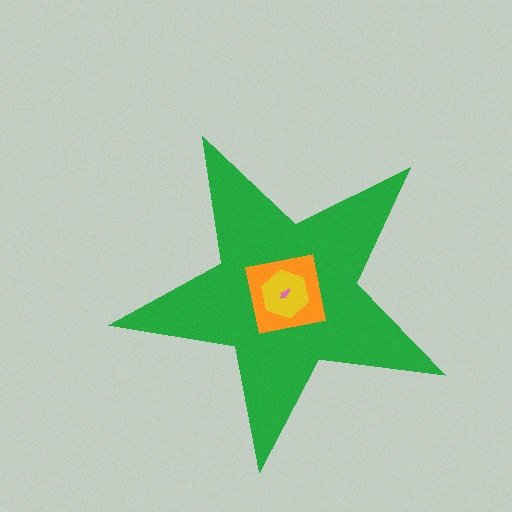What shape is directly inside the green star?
The orange square.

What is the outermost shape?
The green star.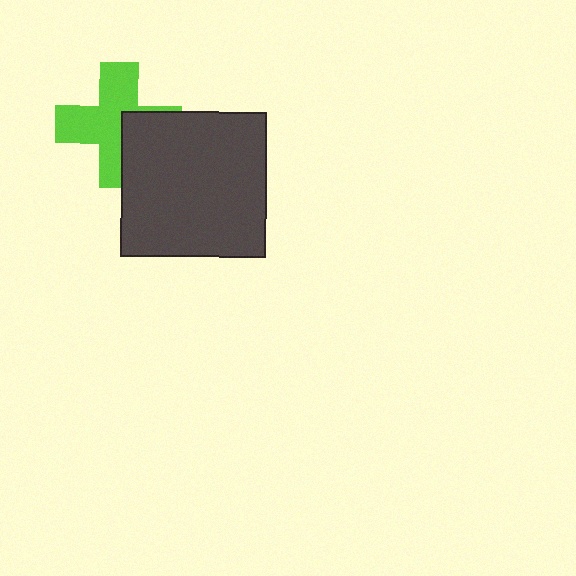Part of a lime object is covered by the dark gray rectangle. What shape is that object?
It is a cross.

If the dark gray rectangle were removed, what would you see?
You would see the complete lime cross.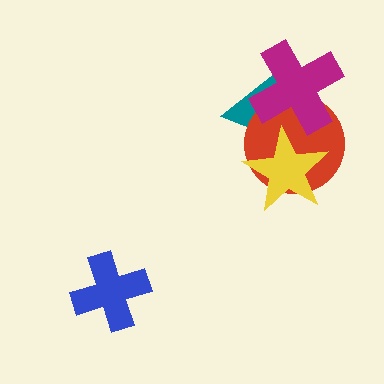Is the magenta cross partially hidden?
Yes, it is partially covered by another shape.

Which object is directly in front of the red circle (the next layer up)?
The magenta cross is directly in front of the red circle.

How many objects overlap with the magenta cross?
3 objects overlap with the magenta cross.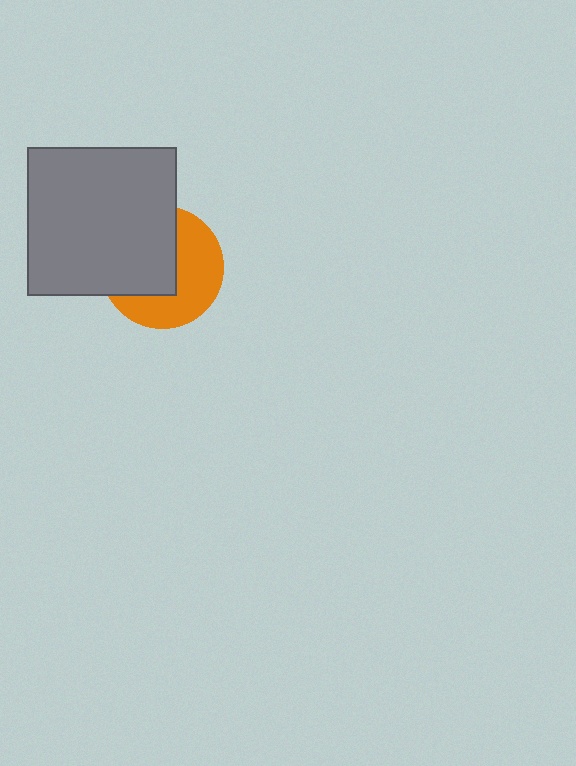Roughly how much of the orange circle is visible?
About half of it is visible (roughly 50%).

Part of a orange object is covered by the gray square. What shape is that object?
It is a circle.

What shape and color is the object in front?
The object in front is a gray square.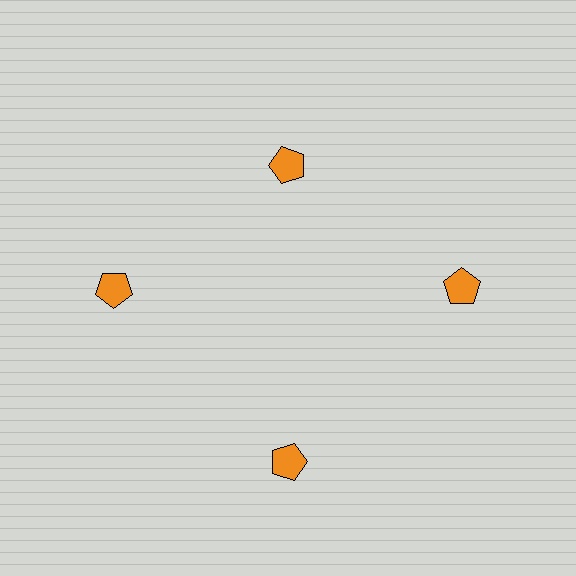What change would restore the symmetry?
The symmetry would be restored by moving it outward, back onto the ring so that all 4 pentagons sit at equal angles and equal distance from the center.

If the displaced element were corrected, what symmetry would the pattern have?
It would have 4-fold rotational symmetry — the pattern would map onto itself every 90 degrees.